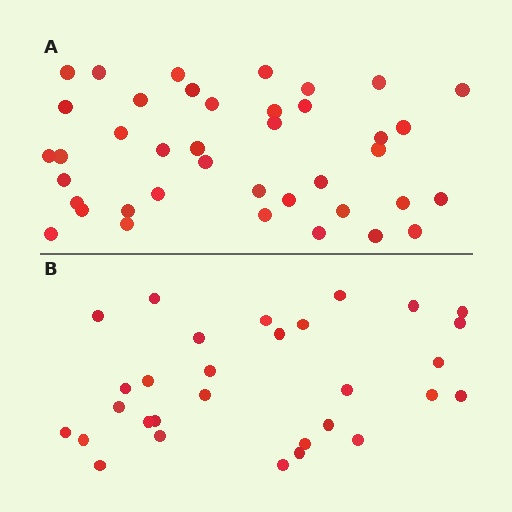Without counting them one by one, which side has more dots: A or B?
Region A (the top region) has more dots.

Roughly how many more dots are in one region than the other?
Region A has roughly 10 or so more dots than region B.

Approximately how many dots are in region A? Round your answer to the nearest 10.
About 40 dots.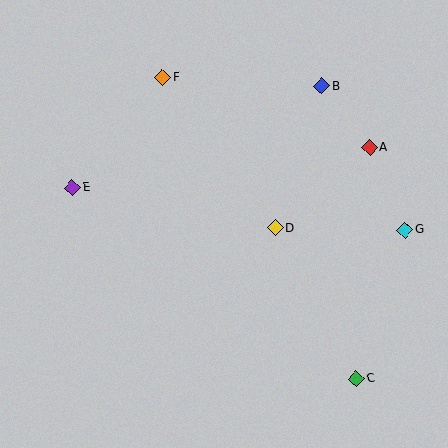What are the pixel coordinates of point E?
Point E is at (72, 188).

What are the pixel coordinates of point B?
Point B is at (322, 86).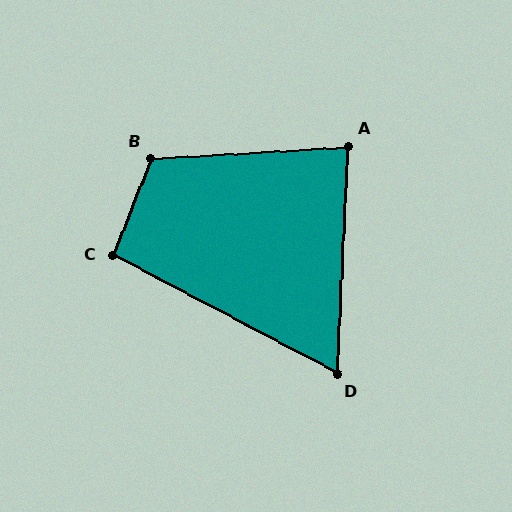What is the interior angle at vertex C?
Approximately 96 degrees (obtuse).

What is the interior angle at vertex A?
Approximately 84 degrees (acute).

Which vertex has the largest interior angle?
B, at approximately 115 degrees.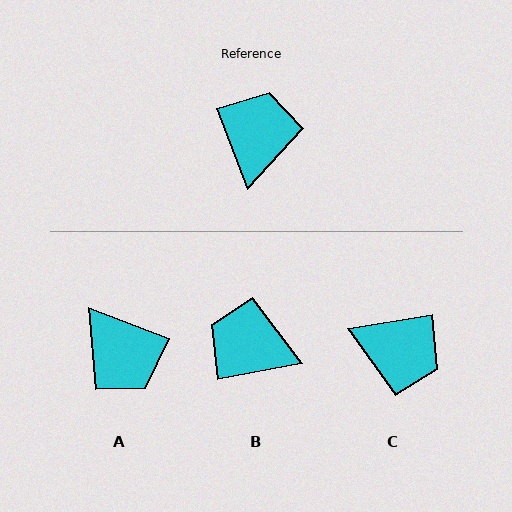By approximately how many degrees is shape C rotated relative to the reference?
Approximately 102 degrees clockwise.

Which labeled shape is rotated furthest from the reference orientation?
A, about 132 degrees away.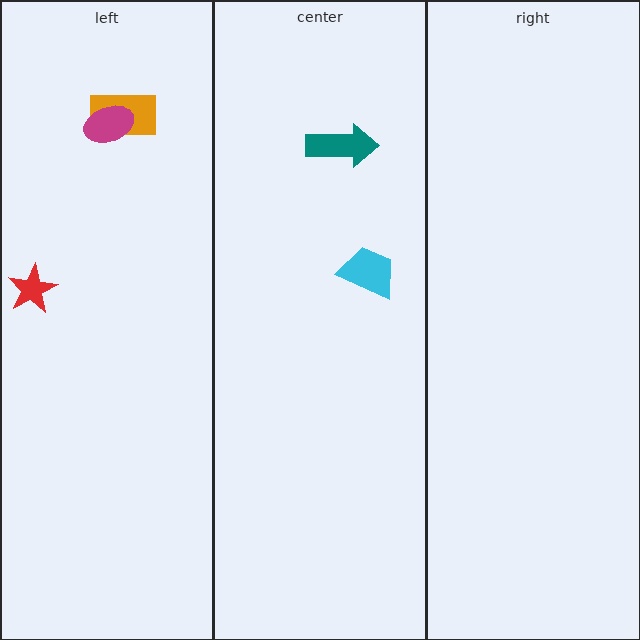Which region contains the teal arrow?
The center region.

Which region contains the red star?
The left region.